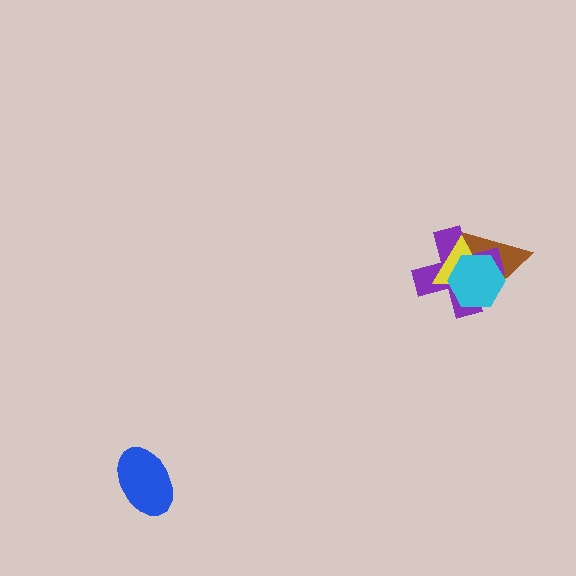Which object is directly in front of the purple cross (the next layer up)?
The yellow triangle is directly in front of the purple cross.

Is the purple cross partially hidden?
Yes, it is partially covered by another shape.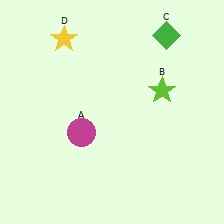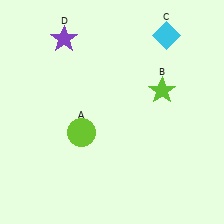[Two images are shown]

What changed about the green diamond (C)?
In Image 1, C is green. In Image 2, it changed to cyan.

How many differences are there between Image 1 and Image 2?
There are 3 differences between the two images.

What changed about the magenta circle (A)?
In Image 1, A is magenta. In Image 2, it changed to lime.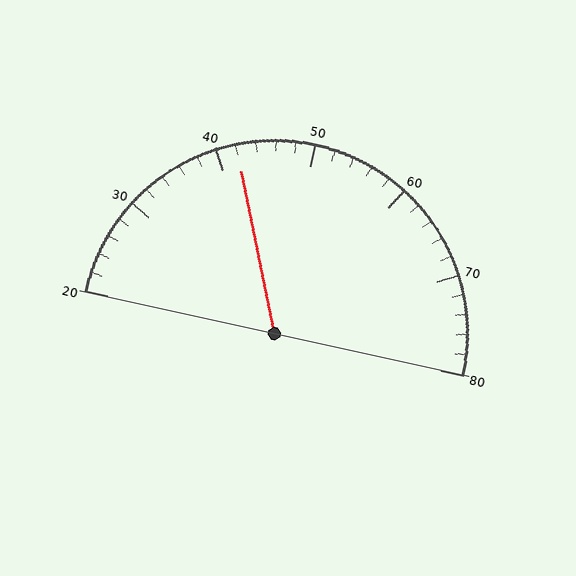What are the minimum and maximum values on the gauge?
The gauge ranges from 20 to 80.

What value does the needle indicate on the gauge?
The needle indicates approximately 42.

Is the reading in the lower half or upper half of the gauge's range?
The reading is in the lower half of the range (20 to 80).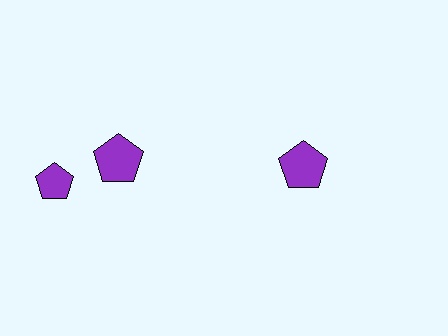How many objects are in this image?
There are 3 objects.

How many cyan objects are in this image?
There are no cyan objects.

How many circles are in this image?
There are no circles.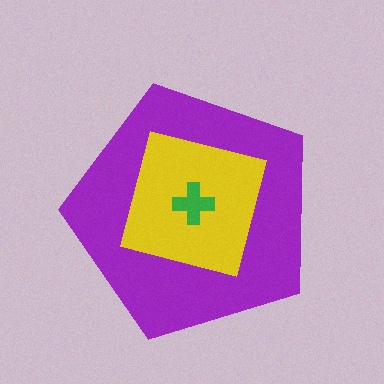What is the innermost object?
The green cross.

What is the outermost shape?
The purple pentagon.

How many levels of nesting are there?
3.